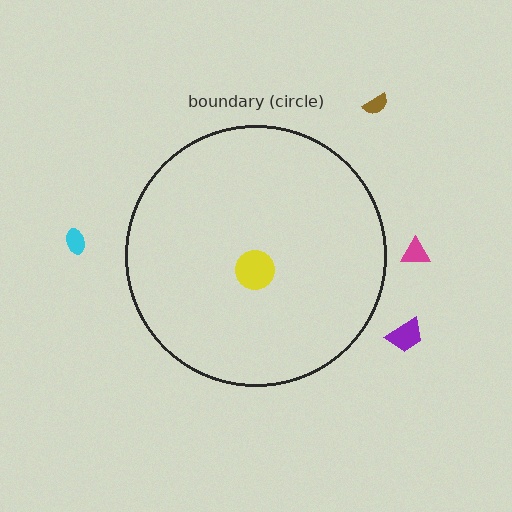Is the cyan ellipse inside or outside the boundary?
Outside.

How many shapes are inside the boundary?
1 inside, 4 outside.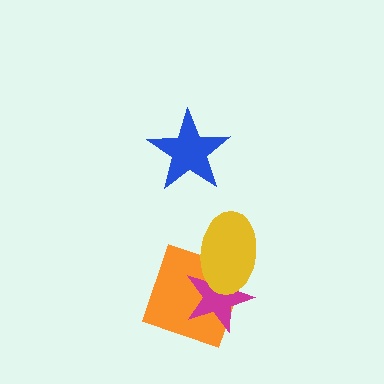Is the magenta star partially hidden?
Yes, it is partially covered by another shape.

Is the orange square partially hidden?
Yes, it is partially covered by another shape.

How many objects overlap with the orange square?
2 objects overlap with the orange square.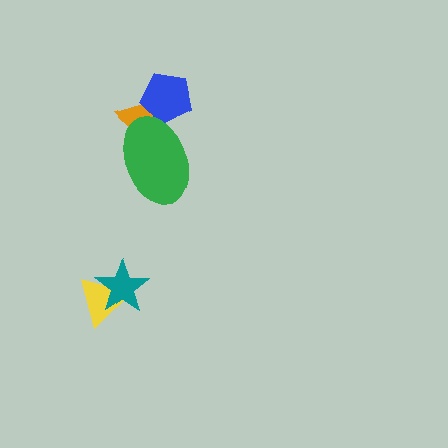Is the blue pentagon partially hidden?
Yes, it is partially covered by another shape.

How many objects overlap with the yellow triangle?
1 object overlaps with the yellow triangle.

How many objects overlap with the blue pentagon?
2 objects overlap with the blue pentagon.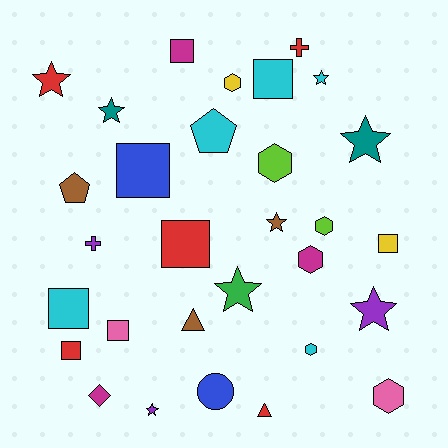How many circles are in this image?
There is 1 circle.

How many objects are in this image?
There are 30 objects.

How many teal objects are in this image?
There are 2 teal objects.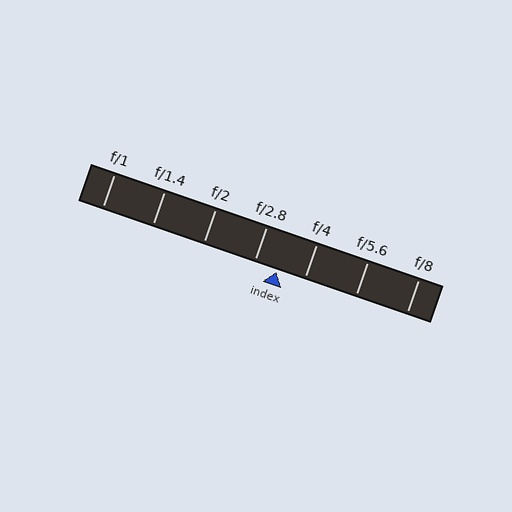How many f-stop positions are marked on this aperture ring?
There are 7 f-stop positions marked.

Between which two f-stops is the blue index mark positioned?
The index mark is between f/2.8 and f/4.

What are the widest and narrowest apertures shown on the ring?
The widest aperture shown is f/1 and the narrowest is f/8.